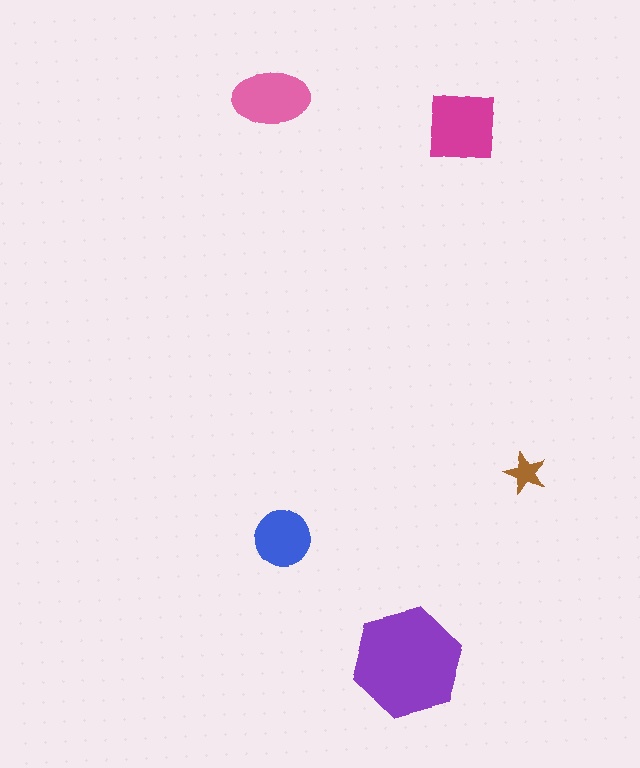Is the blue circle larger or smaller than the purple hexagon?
Smaller.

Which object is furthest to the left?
The blue circle is leftmost.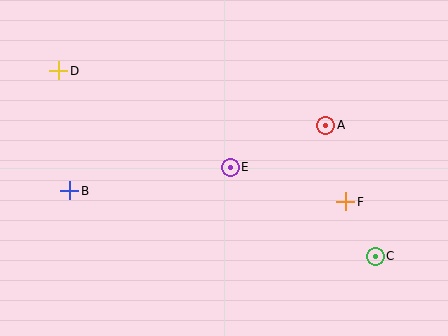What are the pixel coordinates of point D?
Point D is at (59, 71).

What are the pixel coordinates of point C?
Point C is at (375, 256).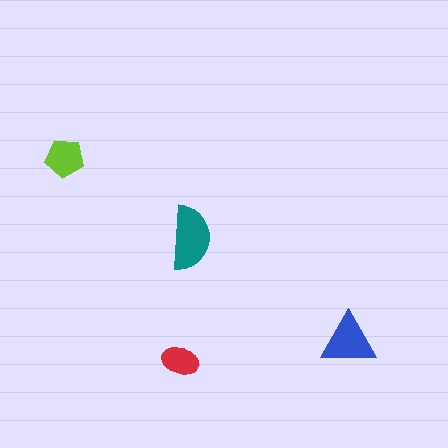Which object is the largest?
The teal semicircle.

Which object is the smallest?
The red ellipse.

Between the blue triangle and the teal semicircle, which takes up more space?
The teal semicircle.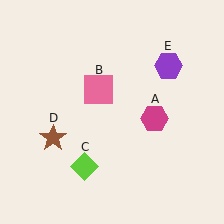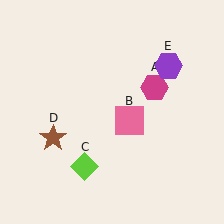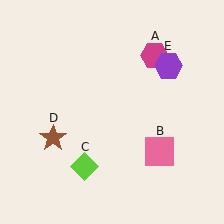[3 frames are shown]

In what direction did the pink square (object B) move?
The pink square (object B) moved down and to the right.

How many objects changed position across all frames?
2 objects changed position: magenta hexagon (object A), pink square (object B).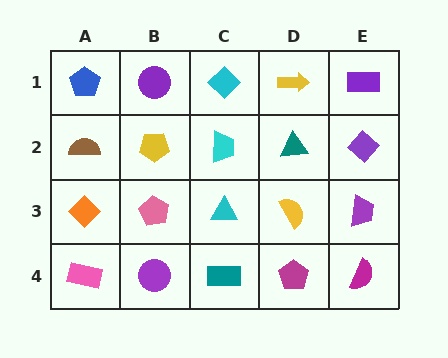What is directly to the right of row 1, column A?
A purple circle.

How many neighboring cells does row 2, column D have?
4.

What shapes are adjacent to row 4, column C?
A cyan triangle (row 3, column C), a purple circle (row 4, column B), a magenta pentagon (row 4, column D).